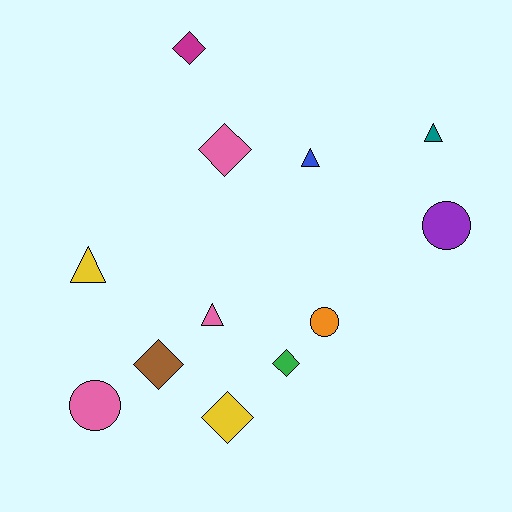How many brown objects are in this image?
There is 1 brown object.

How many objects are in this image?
There are 12 objects.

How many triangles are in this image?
There are 4 triangles.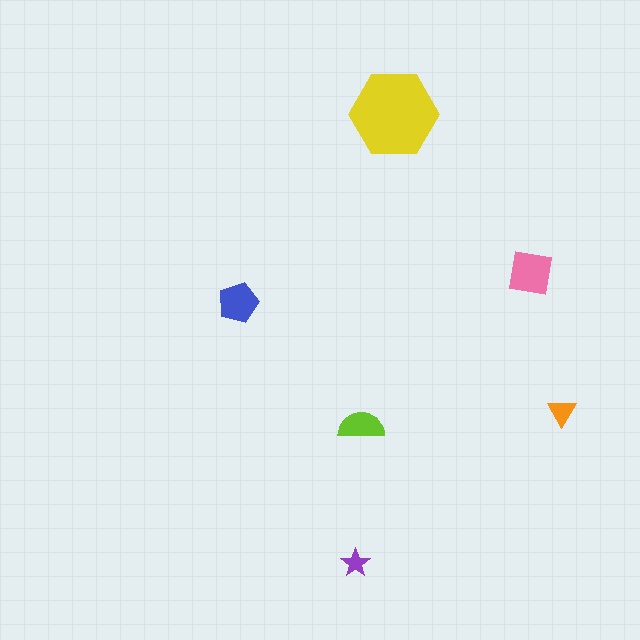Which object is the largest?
The yellow hexagon.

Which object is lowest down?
The purple star is bottommost.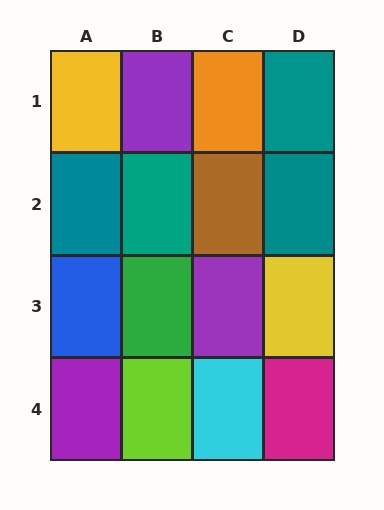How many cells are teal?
4 cells are teal.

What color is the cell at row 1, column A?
Yellow.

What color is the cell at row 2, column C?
Brown.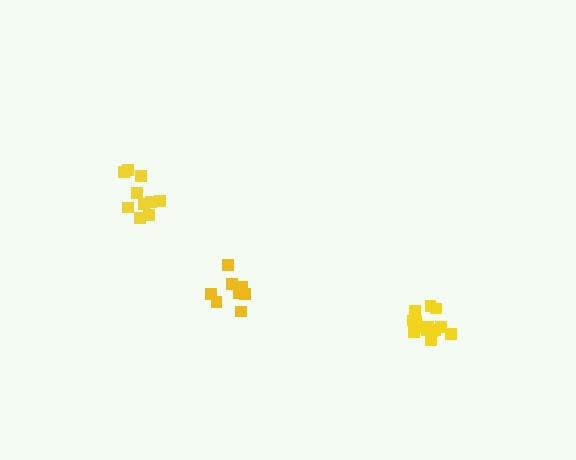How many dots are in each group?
Group 1: 9 dots, Group 2: 14 dots, Group 3: 11 dots (34 total).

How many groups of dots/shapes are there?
There are 3 groups.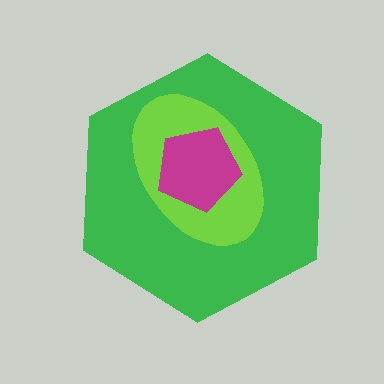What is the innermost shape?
The magenta pentagon.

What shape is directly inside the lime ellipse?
The magenta pentagon.